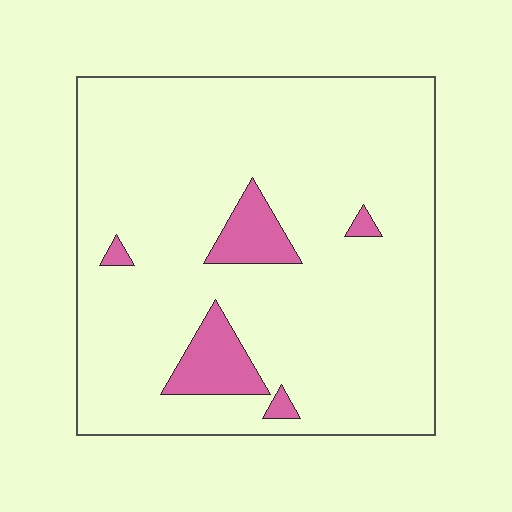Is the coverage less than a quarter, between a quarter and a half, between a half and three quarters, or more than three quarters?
Less than a quarter.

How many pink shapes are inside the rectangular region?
5.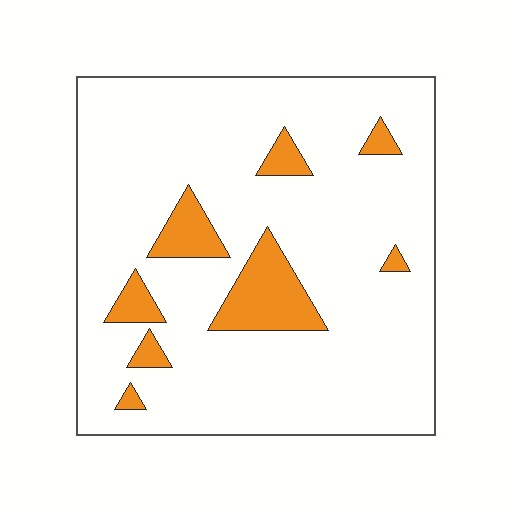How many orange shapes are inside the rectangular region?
8.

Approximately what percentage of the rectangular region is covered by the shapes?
Approximately 10%.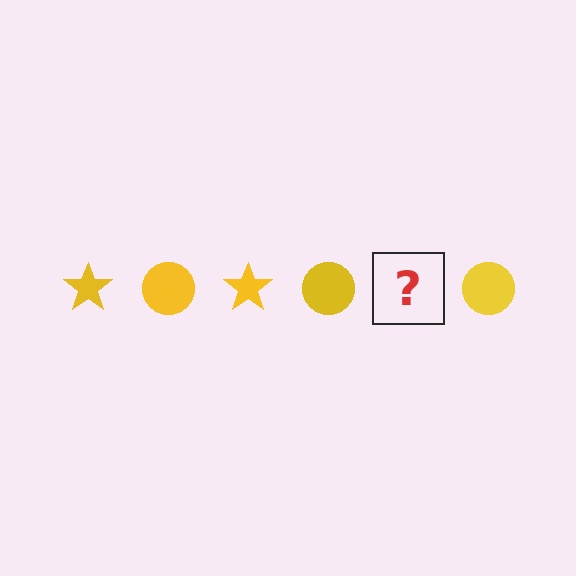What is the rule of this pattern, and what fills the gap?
The rule is that the pattern cycles through star, circle shapes in yellow. The gap should be filled with a yellow star.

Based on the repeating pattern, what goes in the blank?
The blank should be a yellow star.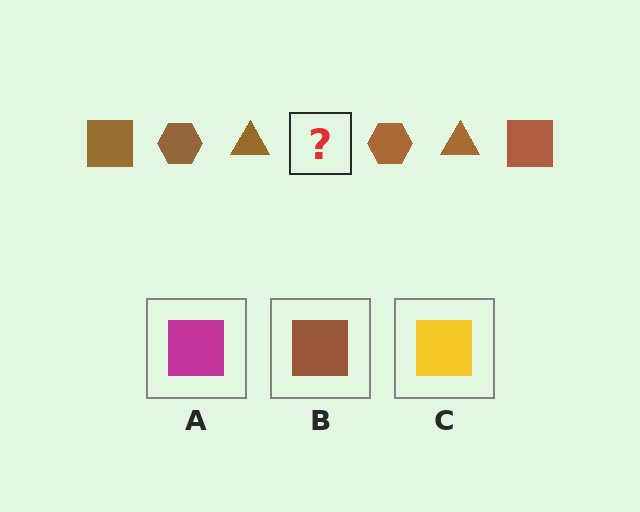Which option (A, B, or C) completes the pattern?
B.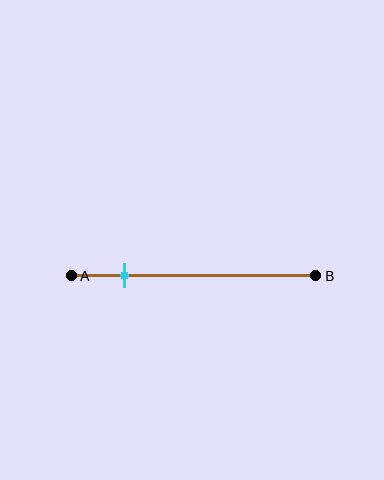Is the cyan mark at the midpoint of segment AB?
No, the mark is at about 20% from A, not at the 50% midpoint.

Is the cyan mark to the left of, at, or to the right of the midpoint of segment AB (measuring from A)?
The cyan mark is to the left of the midpoint of segment AB.